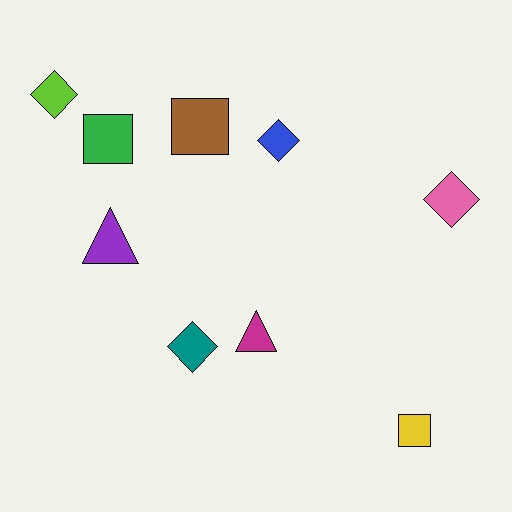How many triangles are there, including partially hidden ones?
There are 2 triangles.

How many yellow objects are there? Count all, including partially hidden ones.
There is 1 yellow object.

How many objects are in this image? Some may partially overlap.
There are 9 objects.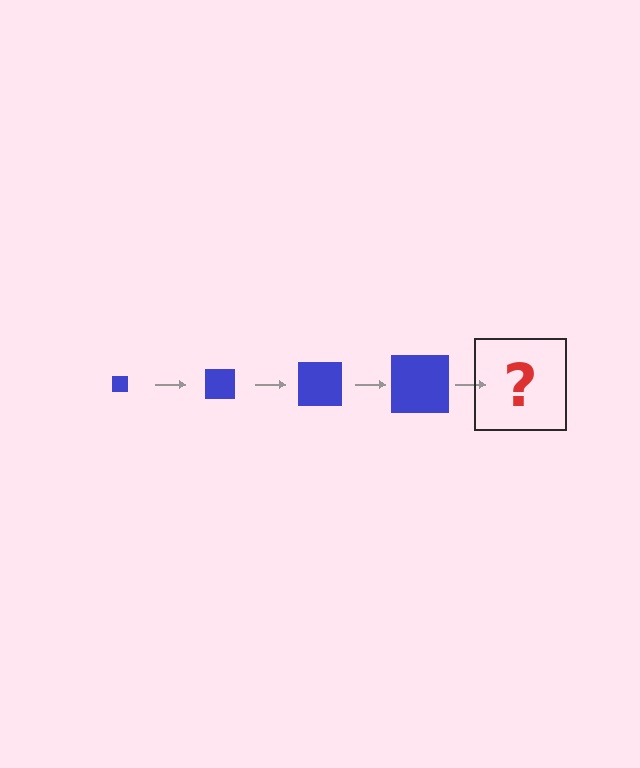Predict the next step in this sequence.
The next step is a blue square, larger than the previous one.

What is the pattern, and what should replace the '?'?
The pattern is that the square gets progressively larger each step. The '?' should be a blue square, larger than the previous one.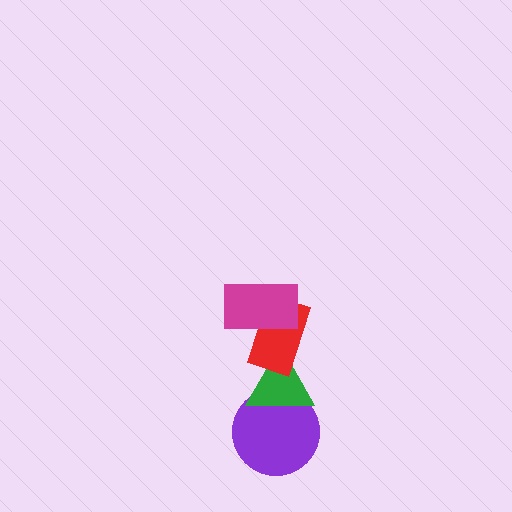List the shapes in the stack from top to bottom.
From top to bottom: the magenta rectangle, the red rectangle, the green triangle, the purple circle.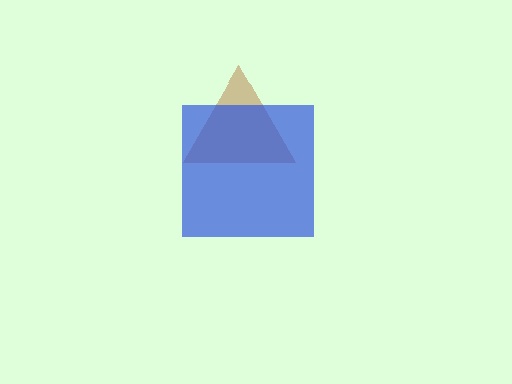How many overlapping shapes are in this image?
There are 2 overlapping shapes in the image.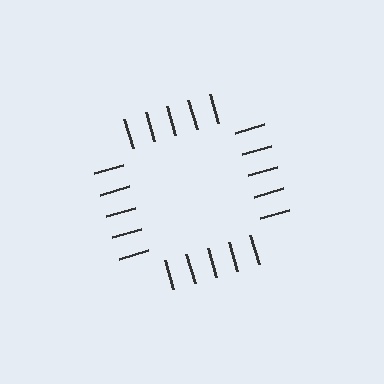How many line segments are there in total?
20 — 5 along each of the 4 edges.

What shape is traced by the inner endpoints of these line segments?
An illusory square — the line segments terminate on its edges but no continuous stroke is drawn.